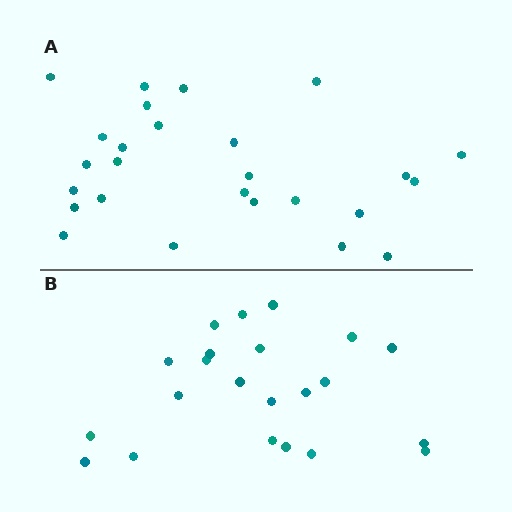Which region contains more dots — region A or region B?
Region A (the top region) has more dots.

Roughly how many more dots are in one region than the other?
Region A has about 4 more dots than region B.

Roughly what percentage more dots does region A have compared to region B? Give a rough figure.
About 20% more.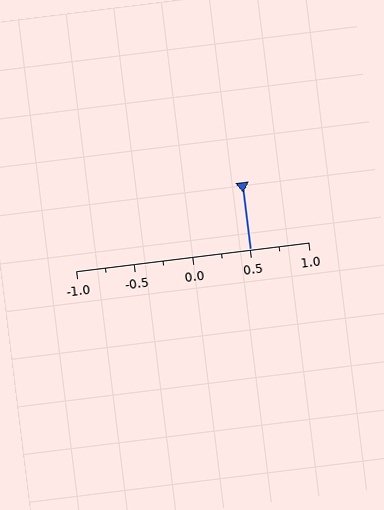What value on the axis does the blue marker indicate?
The marker indicates approximately 0.5.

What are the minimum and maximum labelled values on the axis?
The axis runs from -1.0 to 1.0.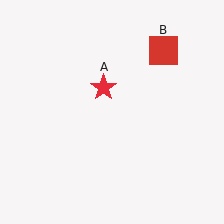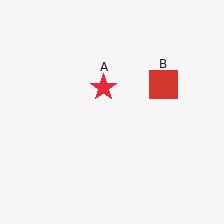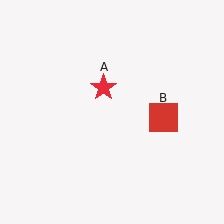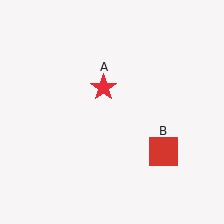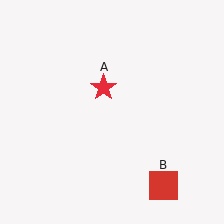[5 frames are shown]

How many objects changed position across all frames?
1 object changed position: red square (object B).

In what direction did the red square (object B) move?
The red square (object B) moved down.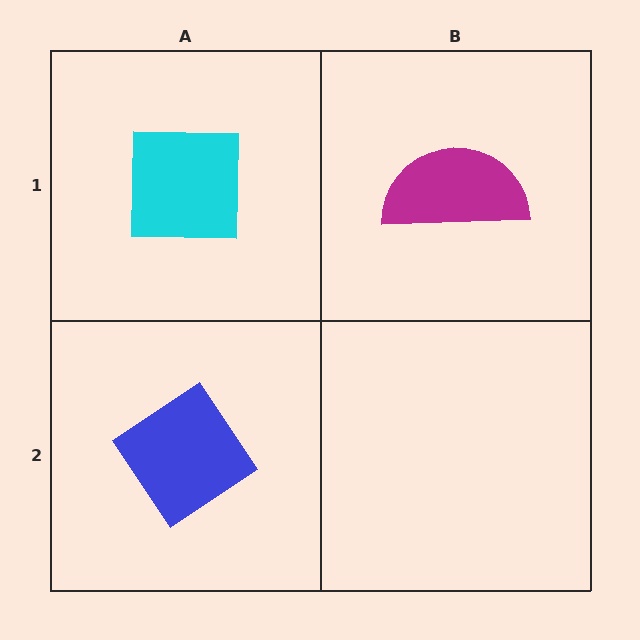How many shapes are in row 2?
1 shape.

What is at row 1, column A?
A cyan square.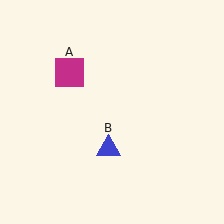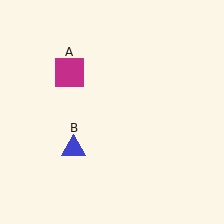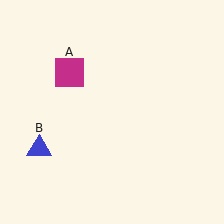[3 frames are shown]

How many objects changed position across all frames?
1 object changed position: blue triangle (object B).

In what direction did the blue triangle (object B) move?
The blue triangle (object B) moved left.